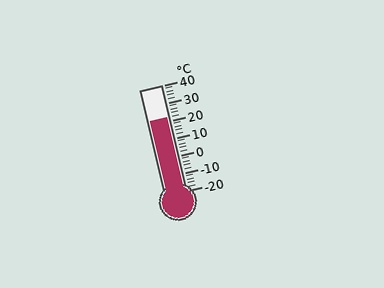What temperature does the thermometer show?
The thermometer shows approximately 22°C.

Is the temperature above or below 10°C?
The temperature is above 10°C.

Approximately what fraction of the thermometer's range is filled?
The thermometer is filled to approximately 70% of its range.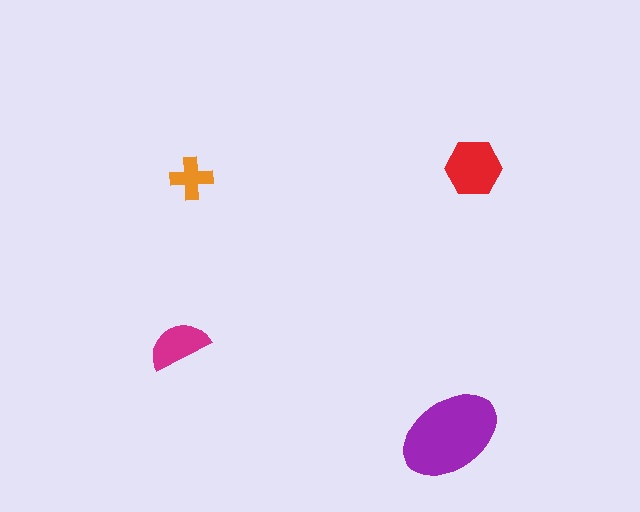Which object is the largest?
The purple ellipse.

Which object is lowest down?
The purple ellipse is bottommost.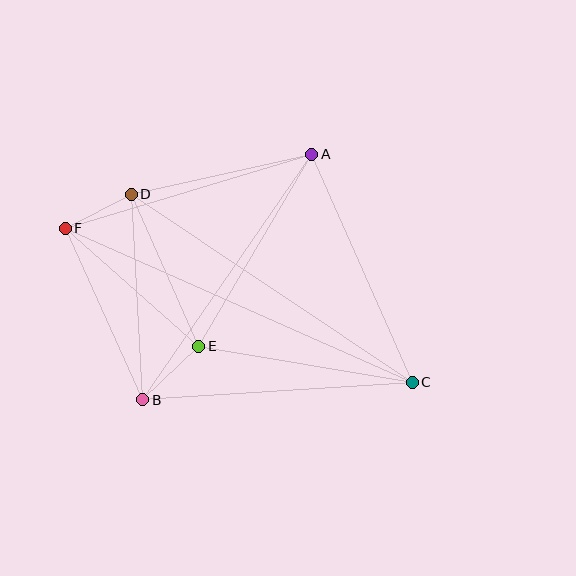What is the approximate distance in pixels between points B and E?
The distance between B and E is approximately 78 pixels.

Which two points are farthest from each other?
Points C and F are farthest from each other.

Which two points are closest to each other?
Points D and F are closest to each other.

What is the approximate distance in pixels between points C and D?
The distance between C and D is approximately 338 pixels.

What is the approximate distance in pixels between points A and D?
The distance between A and D is approximately 185 pixels.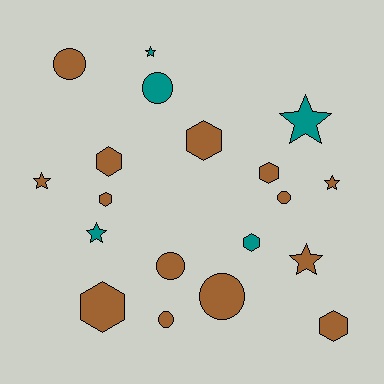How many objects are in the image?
There are 19 objects.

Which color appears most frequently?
Brown, with 14 objects.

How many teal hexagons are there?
There is 1 teal hexagon.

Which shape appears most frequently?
Hexagon, with 7 objects.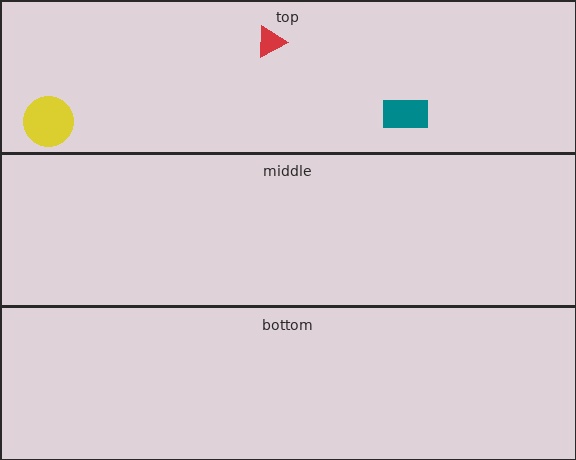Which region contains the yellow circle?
The top region.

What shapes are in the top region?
The red triangle, the yellow circle, the teal rectangle.